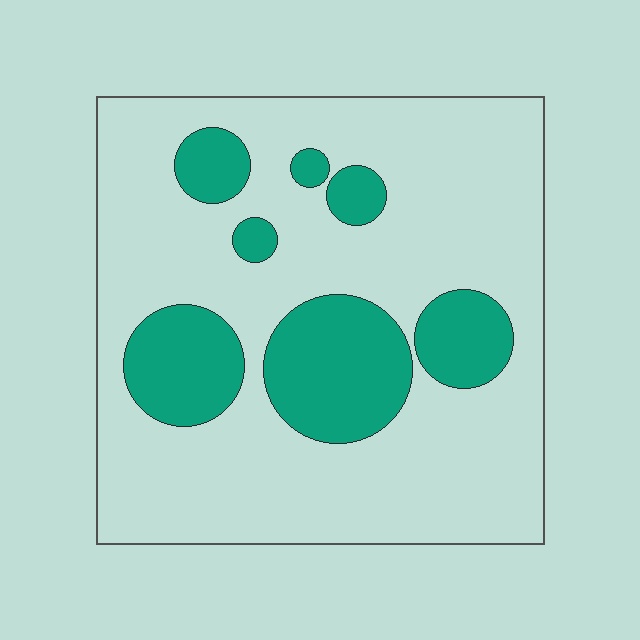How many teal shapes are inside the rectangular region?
7.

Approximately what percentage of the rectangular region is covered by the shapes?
Approximately 25%.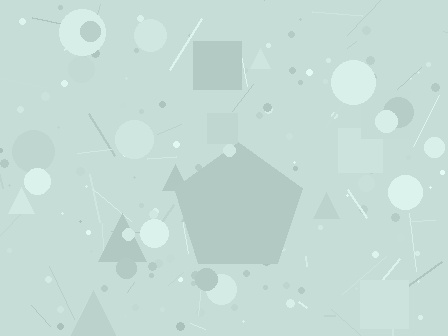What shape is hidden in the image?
A pentagon is hidden in the image.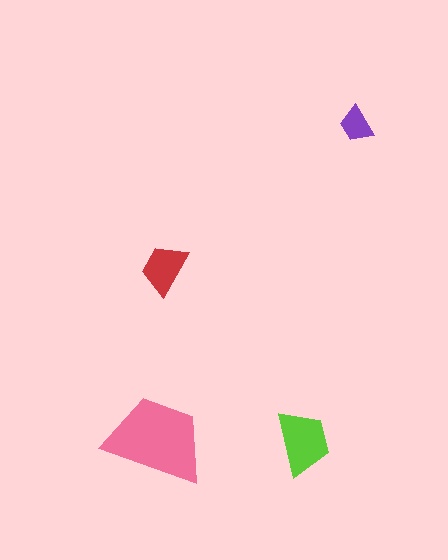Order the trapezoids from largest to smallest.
the pink one, the lime one, the red one, the purple one.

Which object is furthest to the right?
The purple trapezoid is rightmost.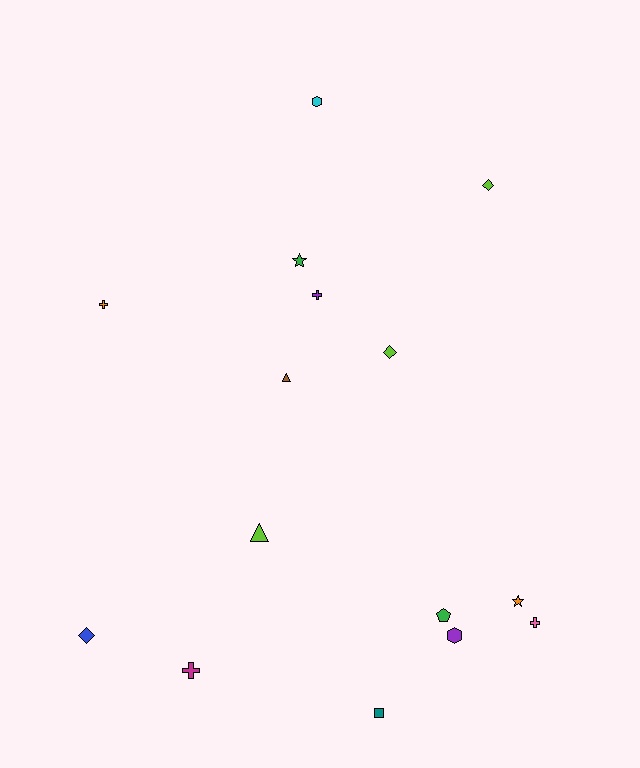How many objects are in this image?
There are 15 objects.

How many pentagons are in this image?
There is 1 pentagon.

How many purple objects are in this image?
There are 2 purple objects.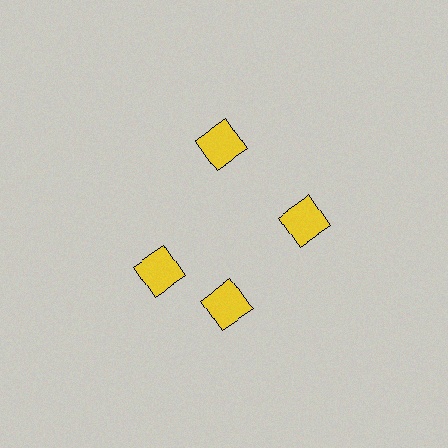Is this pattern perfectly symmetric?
No. The 4 yellow squares are arranged in a ring, but one element near the 9 o'clock position is rotated out of alignment along the ring, breaking the 4-fold rotational symmetry.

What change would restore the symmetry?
The symmetry would be restored by rotating it back into even spacing with its neighbors so that all 4 squares sit at equal angles and equal distance from the center.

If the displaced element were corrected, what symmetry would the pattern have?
It would have 4-fold rotational symmetry — the pattern would map onto itself every 90 degrees.